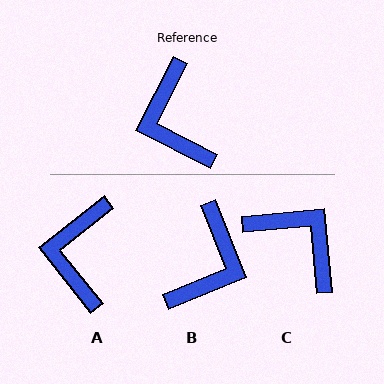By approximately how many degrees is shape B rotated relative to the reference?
Approximately 139 degrees counter-clockwise.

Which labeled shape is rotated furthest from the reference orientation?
C, about 148 degrees away.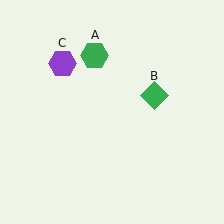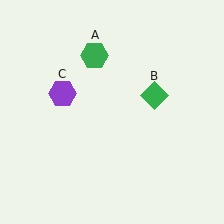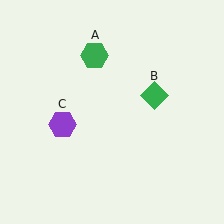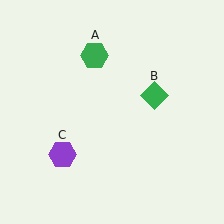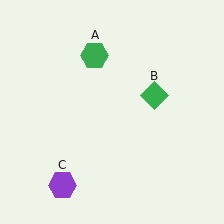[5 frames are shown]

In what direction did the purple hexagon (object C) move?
The purple hexagon (object C) moved down.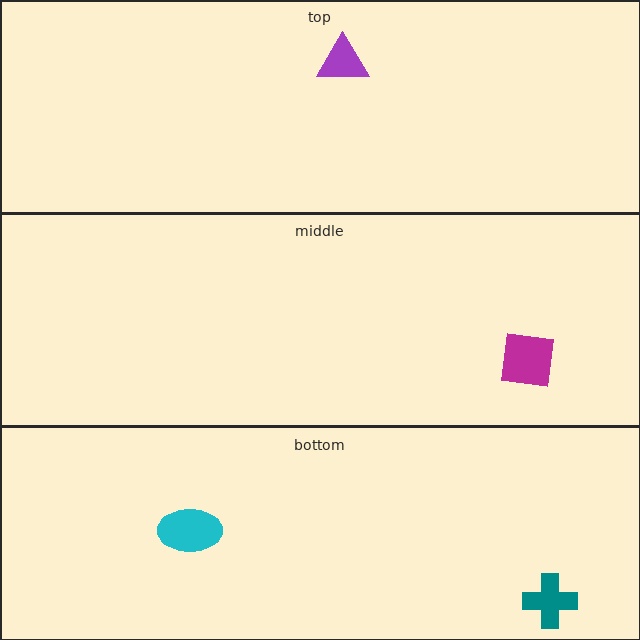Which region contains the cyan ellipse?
The bottom region.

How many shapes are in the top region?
1.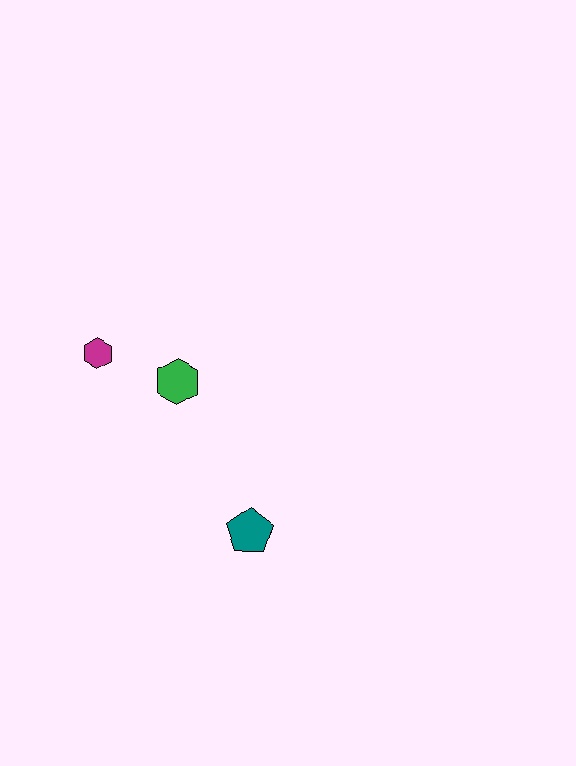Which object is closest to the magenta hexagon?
The green hexagon is closest to the magenta hexagon.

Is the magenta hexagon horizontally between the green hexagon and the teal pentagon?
No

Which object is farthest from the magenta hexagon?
The teal pentagon is farthest from the magenta hexagon.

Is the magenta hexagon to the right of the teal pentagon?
No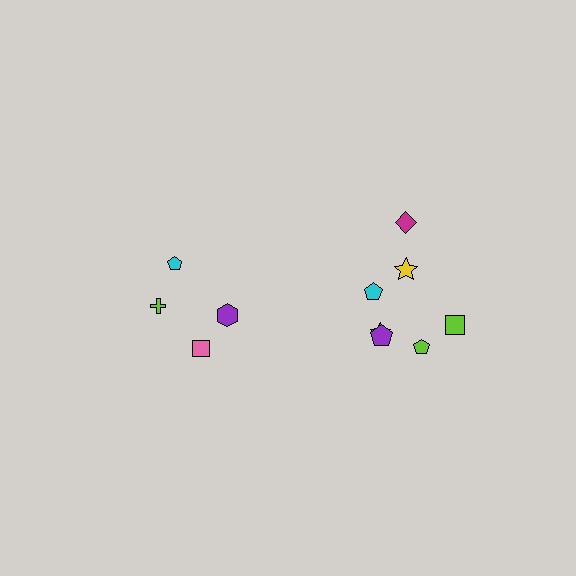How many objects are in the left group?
There are 4 objects.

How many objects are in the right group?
There are 7 objects.